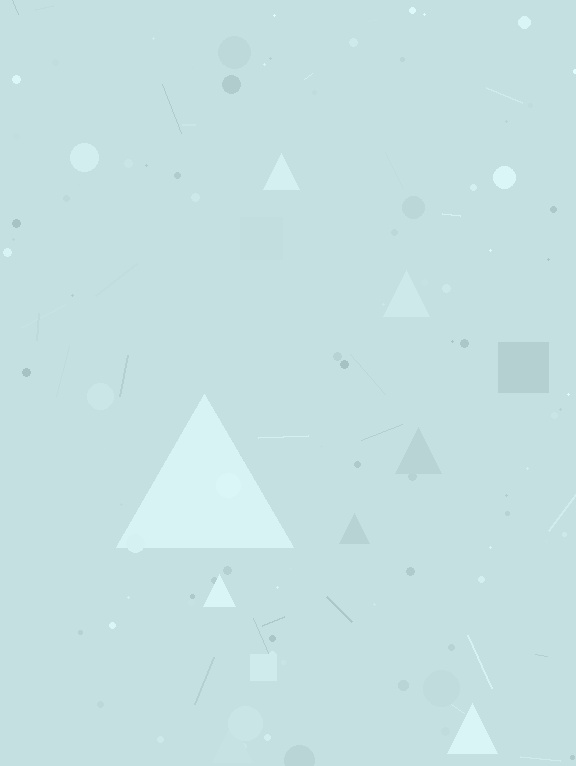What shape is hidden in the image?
A triangle is hidden in the image.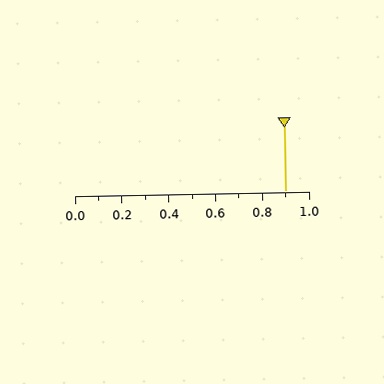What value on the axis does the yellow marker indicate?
The marker indicates approximately 0.9.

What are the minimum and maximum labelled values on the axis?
The axis runs from 0.0 to 1.0.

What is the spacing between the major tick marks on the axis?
The major ticks are spaced 0.2 apart.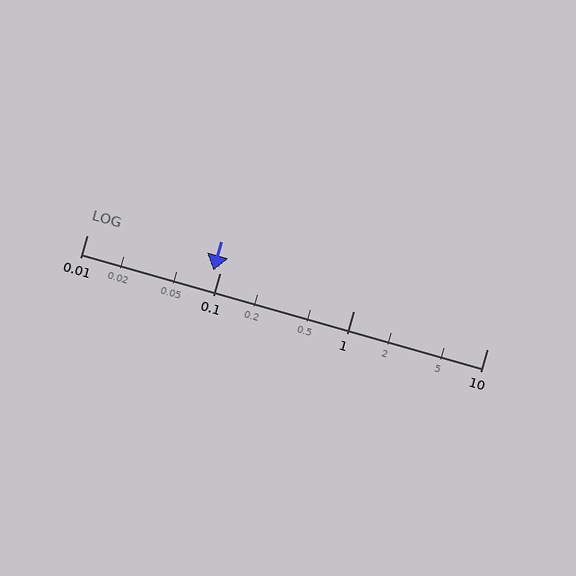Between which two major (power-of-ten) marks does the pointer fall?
The pointer is between 0.01 and 0.1.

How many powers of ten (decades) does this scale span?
The scale spans 3 decades, from 0.01 to 10.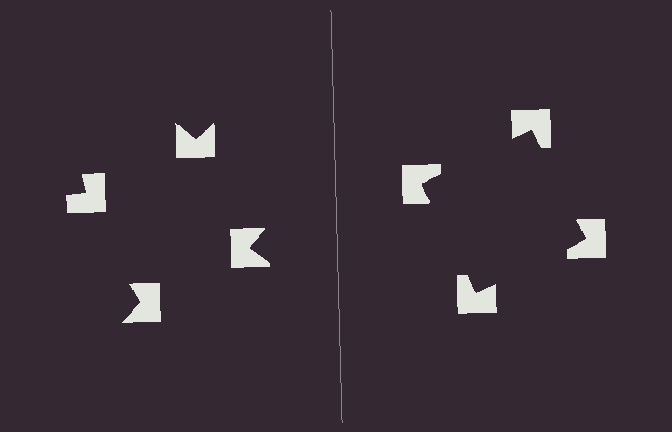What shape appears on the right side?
An illusory square.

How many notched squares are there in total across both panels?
8 — 4 on each side.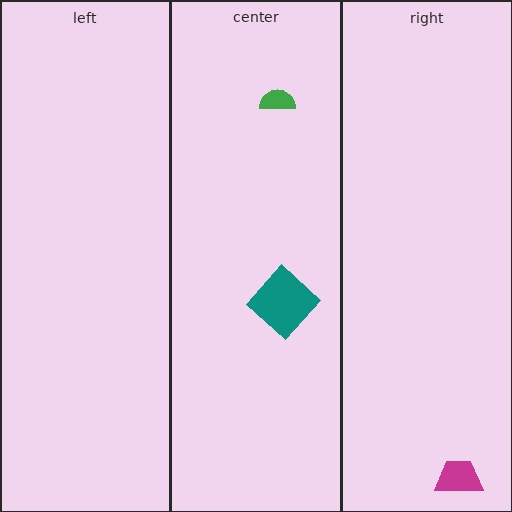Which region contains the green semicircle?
The center region.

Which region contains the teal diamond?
The center region.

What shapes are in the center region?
The teal diamond, the green semicircle.